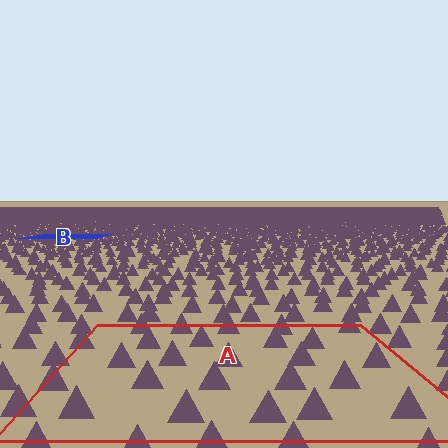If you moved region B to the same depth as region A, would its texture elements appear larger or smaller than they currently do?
They would appear larger. At a closer depth, the same texture elements are projected at a bigger on-screen size.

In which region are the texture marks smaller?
The texture marks are smaller in region B, because it is farther away.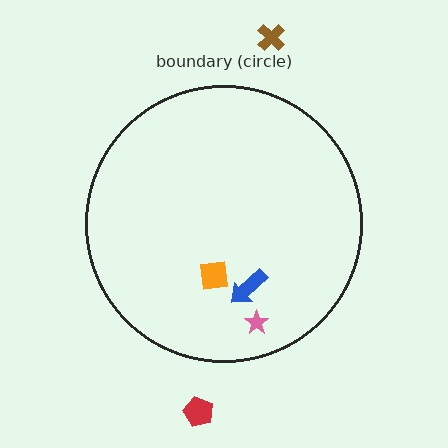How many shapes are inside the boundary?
3 inside, 2 outside.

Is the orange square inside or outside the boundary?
Inside.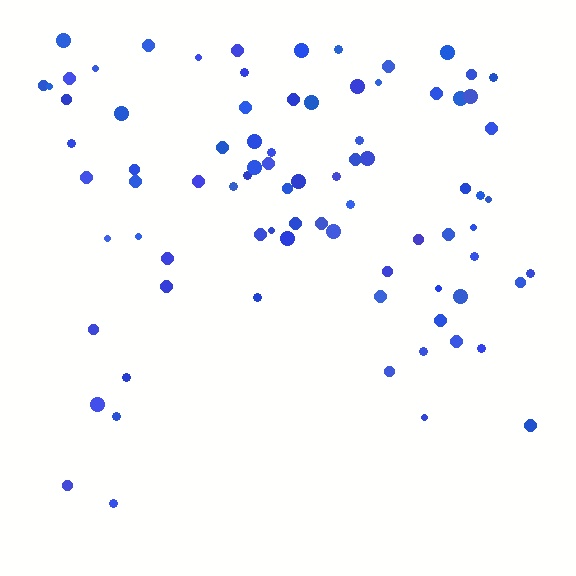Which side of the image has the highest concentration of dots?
The top.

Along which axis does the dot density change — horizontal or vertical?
Vertical.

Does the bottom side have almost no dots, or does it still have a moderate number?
Still a moderate number, just noticeably fewer than the top.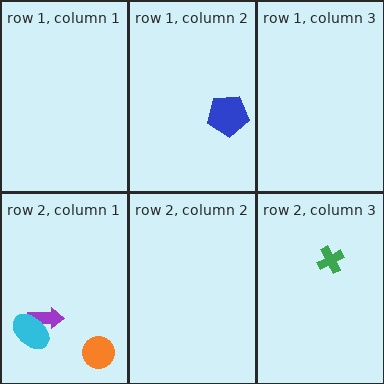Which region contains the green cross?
The row 2, column 3 region.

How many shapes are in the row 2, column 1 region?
3.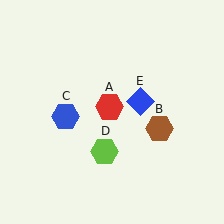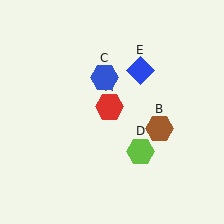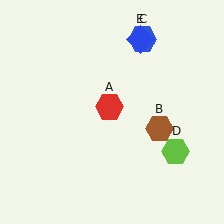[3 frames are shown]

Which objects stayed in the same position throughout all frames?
Red hexagon (object A) and brown hexagon (object B) remained stationary.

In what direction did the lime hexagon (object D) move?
The lime hexagon (object D) moved right.